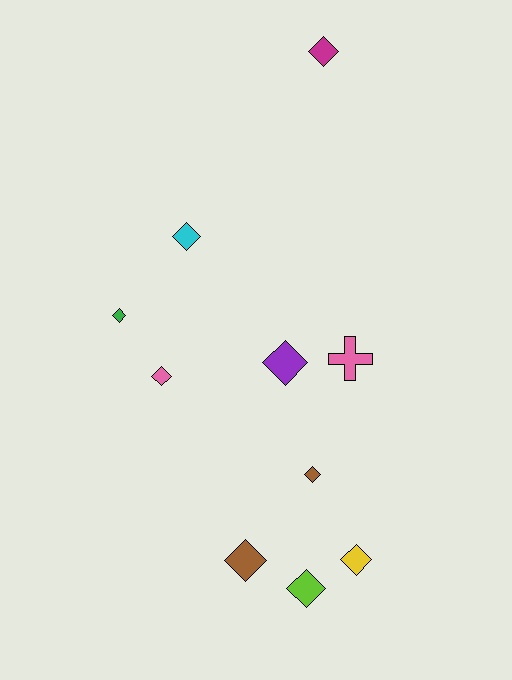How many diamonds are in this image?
There are 9 diamonds.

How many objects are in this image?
There are 10 objects.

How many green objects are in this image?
There is 1 green object.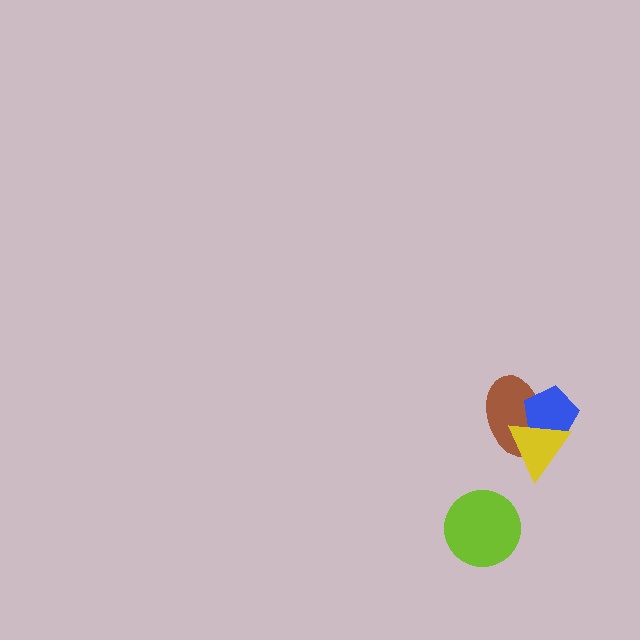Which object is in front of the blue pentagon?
The yellow triangle is in front of the blue pentagon.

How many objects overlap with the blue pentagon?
2 objects overlap with the blue pentagon.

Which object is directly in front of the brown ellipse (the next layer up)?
The blue pentagon is directly in front of the brown ellipse.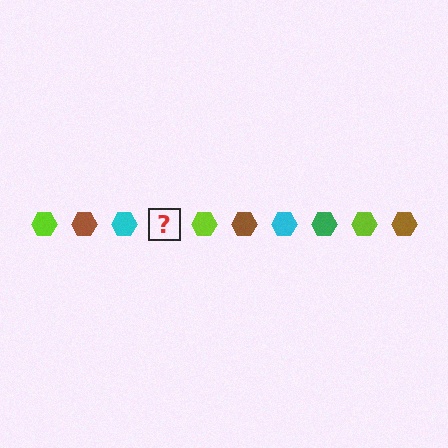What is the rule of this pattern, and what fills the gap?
The rule is that the pattern cycles through lime, brown, cyan, green hexagons. The gap should be filled with a green hexagon.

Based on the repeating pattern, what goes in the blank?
The blank should be a green hexagon.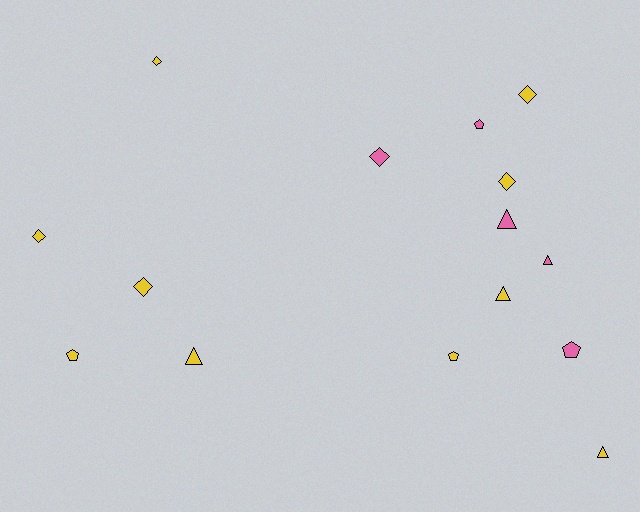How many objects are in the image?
There are 15 objects.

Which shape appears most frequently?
Diamond, with 6 objects.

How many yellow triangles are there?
There are 3 yellow triangles.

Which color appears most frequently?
Yellow, with 10 objects.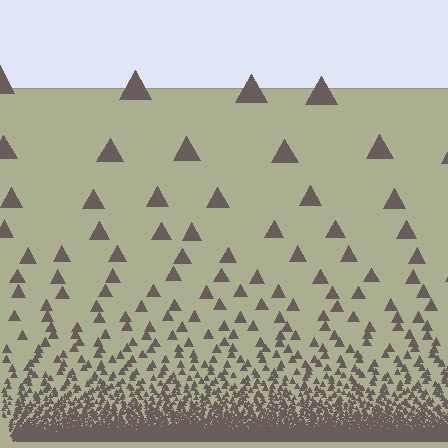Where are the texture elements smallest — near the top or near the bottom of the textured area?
Near the bottom.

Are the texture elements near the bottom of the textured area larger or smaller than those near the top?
Smaller. The gradient is inverted — elements near the bottom are smaller and denser.